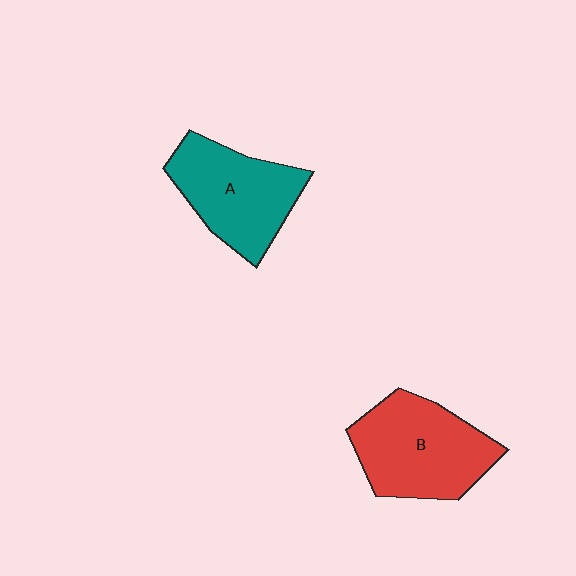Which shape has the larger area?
Shape B (red).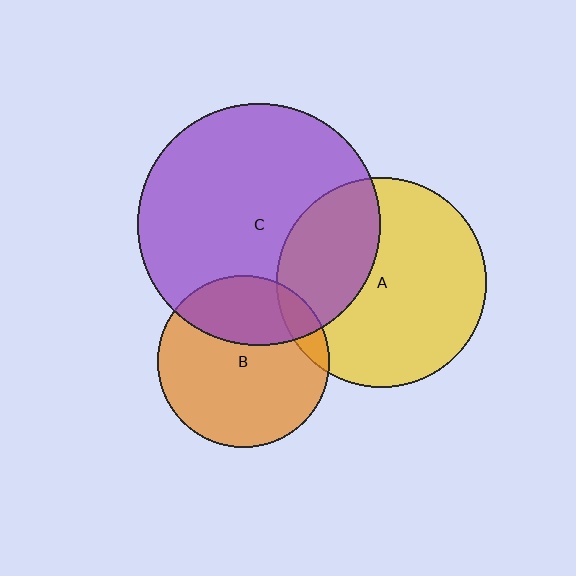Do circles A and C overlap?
Yes.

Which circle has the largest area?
Circle C (purple).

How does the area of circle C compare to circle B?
Approximately 2.0 times.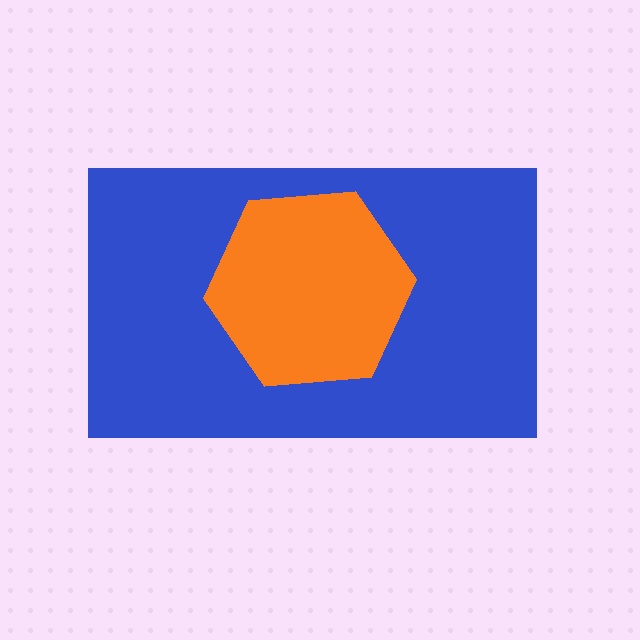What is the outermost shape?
The blue rectangle.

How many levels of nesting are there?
2.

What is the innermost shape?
The orange hexagon.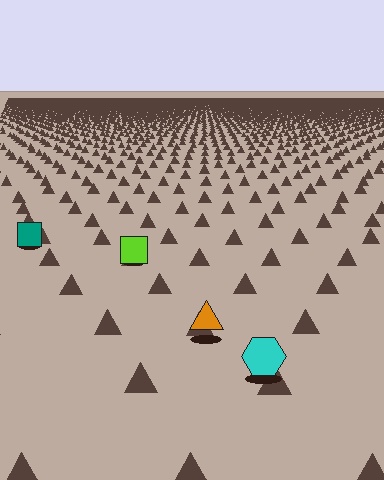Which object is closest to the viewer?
The cyan hexagon is closest. The texture marks near it are larger and more spread out.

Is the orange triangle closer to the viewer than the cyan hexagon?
No. The cyan hexagon is closer — you can tell from the texture gradient: the ground texture is coarser near it.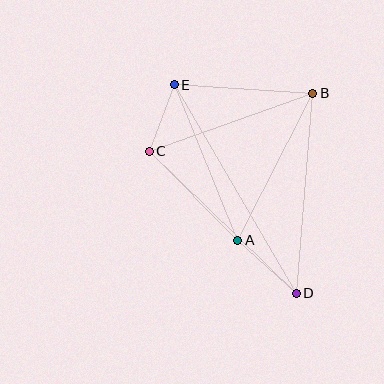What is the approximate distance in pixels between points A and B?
The distance between A and B is approximately 165 pixels.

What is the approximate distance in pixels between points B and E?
The distance between B and E is approximately 139 pixels.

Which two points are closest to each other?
Points C and E are closest to each other.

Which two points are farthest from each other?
Points D and E are farthest from each other.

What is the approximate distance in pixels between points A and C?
The distance between A and C is approximately 126 pixels.